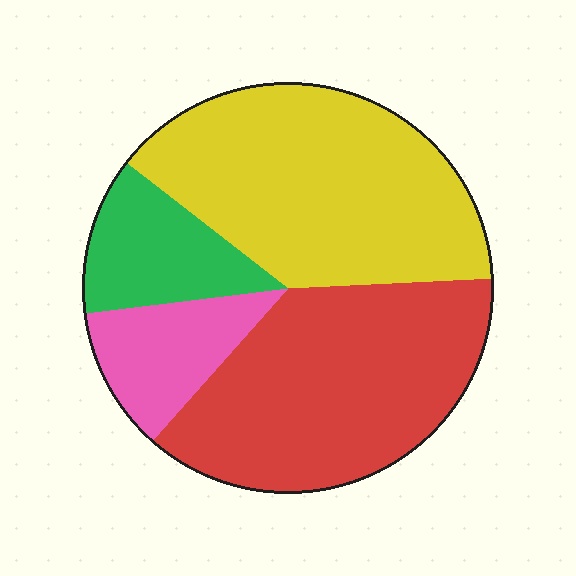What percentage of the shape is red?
Red covers 37% of the shape.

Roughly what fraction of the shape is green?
Green covers about 15% of the shape.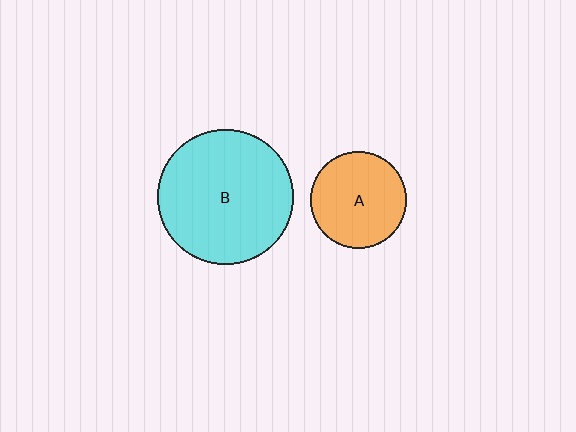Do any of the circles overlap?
No, none of the circles overlap.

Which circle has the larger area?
Circle B (cyan).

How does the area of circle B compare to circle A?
Approximately 2.0 times.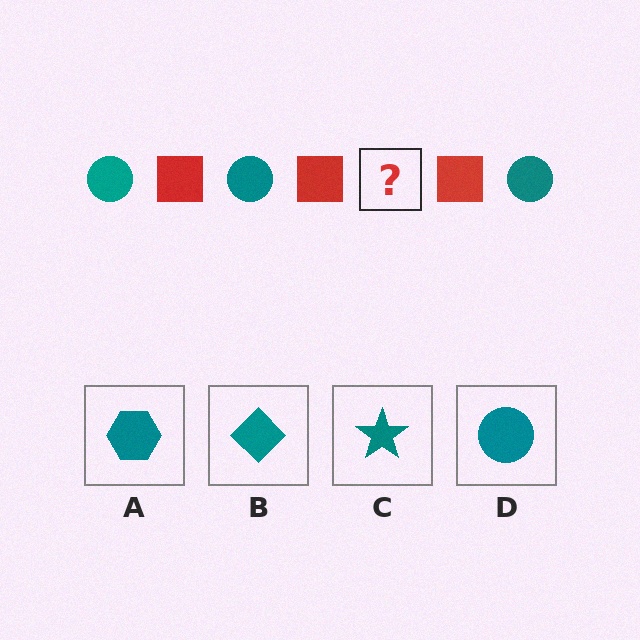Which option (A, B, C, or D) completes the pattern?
D.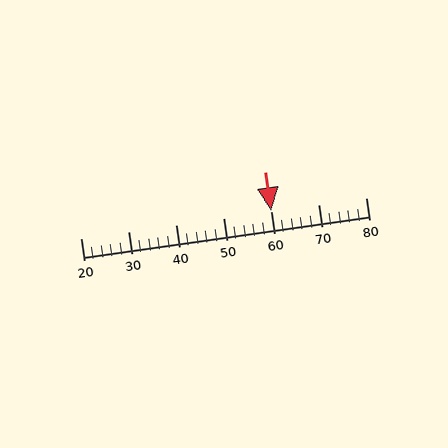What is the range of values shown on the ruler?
The ruler shows values from 20 to 80.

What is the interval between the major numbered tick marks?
The major tick marks are spaced 10 units apart.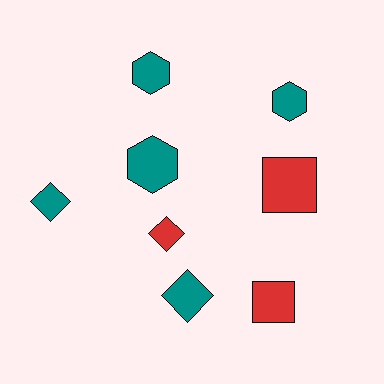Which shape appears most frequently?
Diamond, with 3 objects.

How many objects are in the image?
There are 8 objects.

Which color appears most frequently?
Teal, with 5 objects.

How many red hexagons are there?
There are no red hexagons.